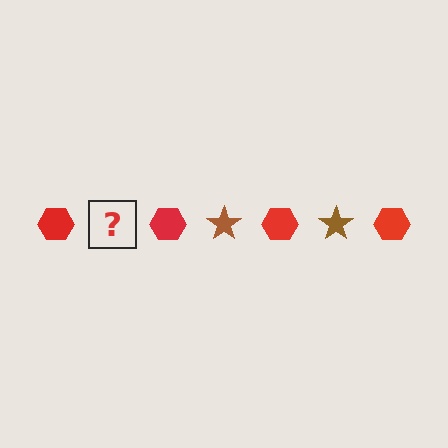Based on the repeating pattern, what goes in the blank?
The blank should be a brown star.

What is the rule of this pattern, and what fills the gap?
The rule is that the pattern alternates between red hexagon and brown star. The gap should be filled with a brown star.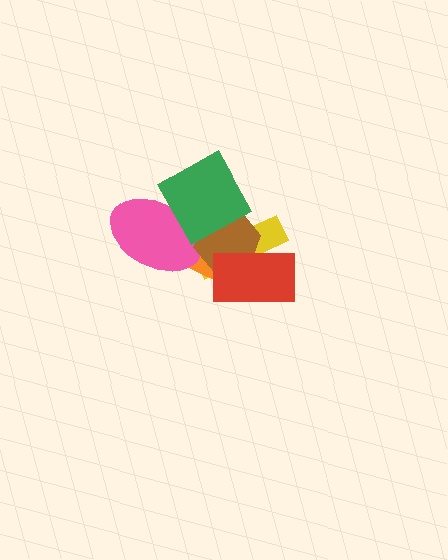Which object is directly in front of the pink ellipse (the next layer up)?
The brown hexagon is directly in front of the pink ellipse.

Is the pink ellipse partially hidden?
Yes, it is partially covered by another shape.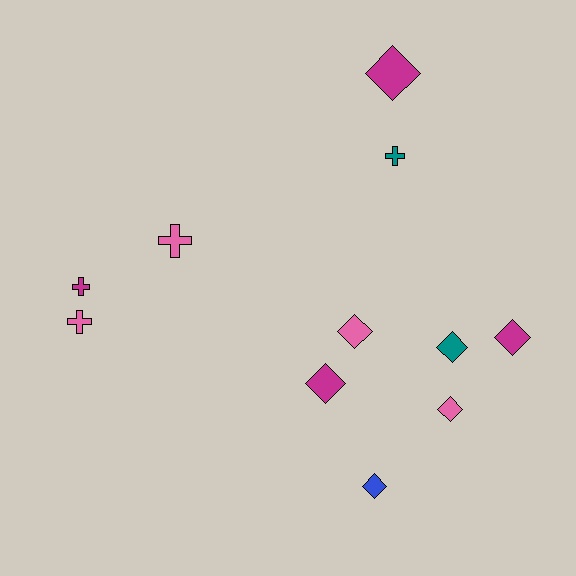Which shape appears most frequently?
Diamond, with 7 objects.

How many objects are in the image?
There are 11 objects.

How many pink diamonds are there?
There are 2 pink diamonds.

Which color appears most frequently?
Magenta, with 4 objects.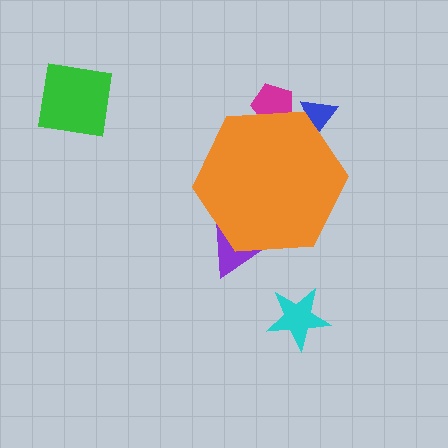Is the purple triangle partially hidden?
Yes, the purple triangle is partially hidden behind the orange hexagon.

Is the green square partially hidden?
No, the green square is fully visible.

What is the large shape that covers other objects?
An orange hexagon.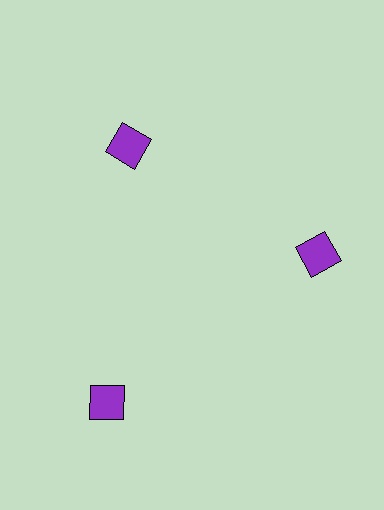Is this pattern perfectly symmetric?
No. The 3 purple squares are arranged in a ring, but one element near the 7 o'clock position is pushed outward from the center, breaking the 3-fold rotational symmetry.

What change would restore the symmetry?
The symmetry would be restored by moving it inward, back onto the ring so that all 3 squares sit at equal angles and equal distance from the center.